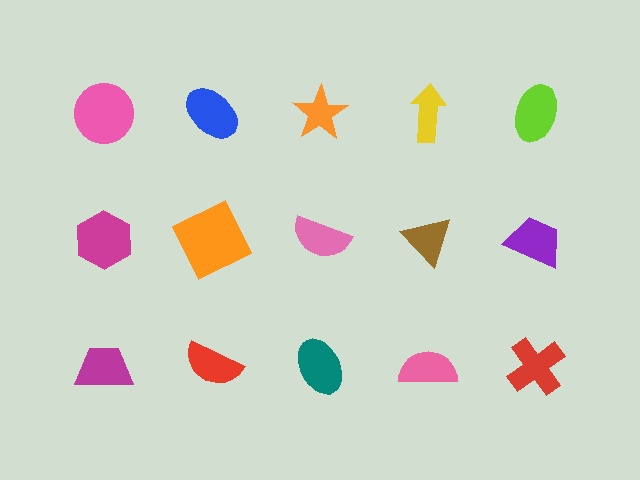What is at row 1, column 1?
A pink circle.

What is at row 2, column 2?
An orange square.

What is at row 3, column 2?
A red semicircle.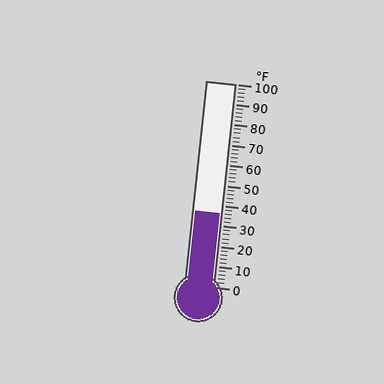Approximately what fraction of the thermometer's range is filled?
The thermometer is filled to approximately 35% of its range.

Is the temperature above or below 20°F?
The temperature is above 20°F.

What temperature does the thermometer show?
The thermometer shows approximately 36°F.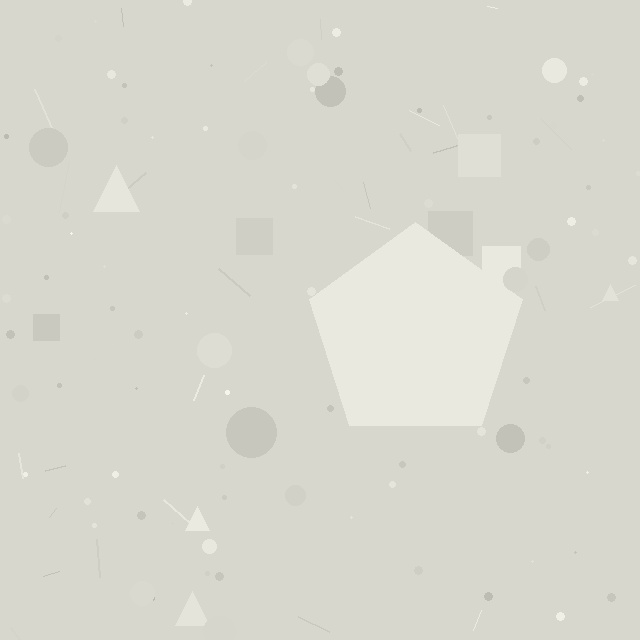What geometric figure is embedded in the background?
A pentagon is embedded in the background.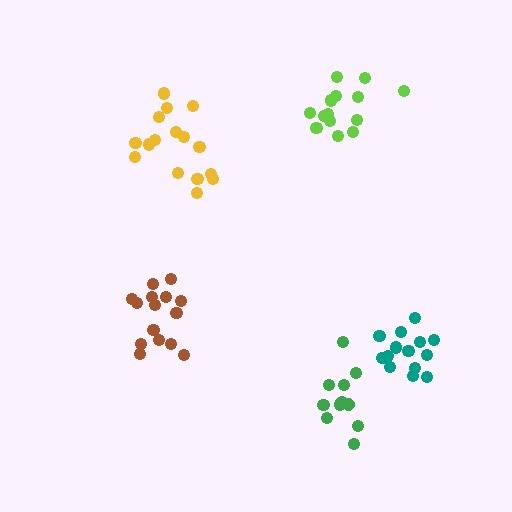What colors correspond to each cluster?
The clusters are colored: lime, yellow, green, brown, teal.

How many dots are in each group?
Group 1: 14 dots, Group 2: 16 dots, Group 3: 11 dots, Group 4: 15 dots, Group 5: 14 dots (70 total).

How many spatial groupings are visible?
There are 5 spatial groupings.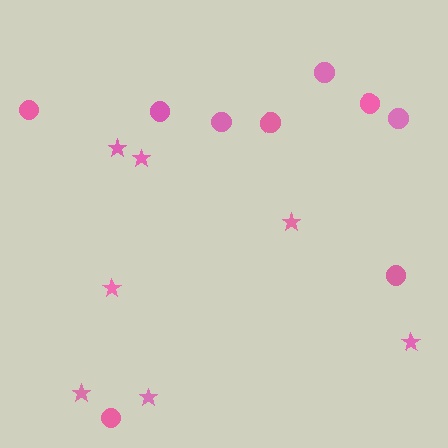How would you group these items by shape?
There are 2 groups: one group of circles (9) and one group of stars (7).